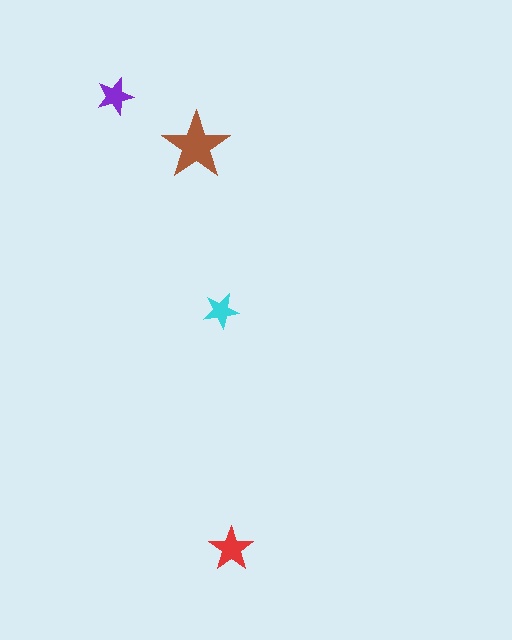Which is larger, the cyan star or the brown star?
The brown one.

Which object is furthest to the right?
The red star is rightmost.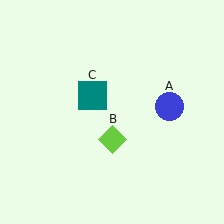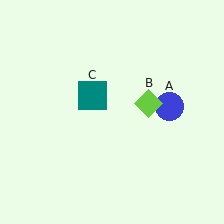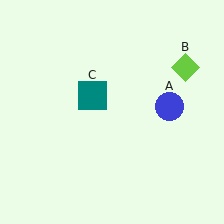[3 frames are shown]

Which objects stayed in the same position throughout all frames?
Blue circle (object A) and teal square (object C) remained stationary.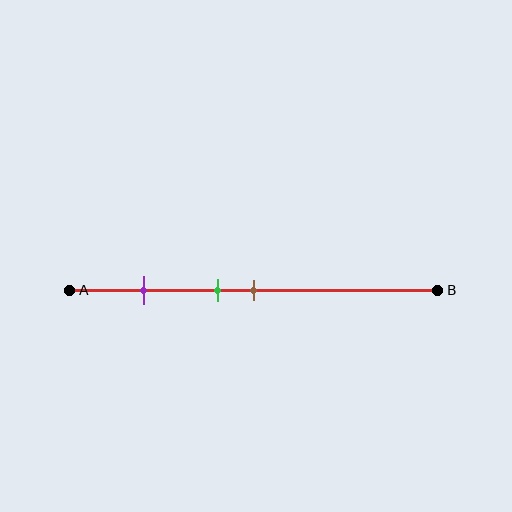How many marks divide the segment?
There are 3 marks dividing the segment.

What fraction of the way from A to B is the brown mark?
The brown mark is approximately 50% (0.5) of the way from A to B.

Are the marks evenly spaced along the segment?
No, the marks are not evenly spaced.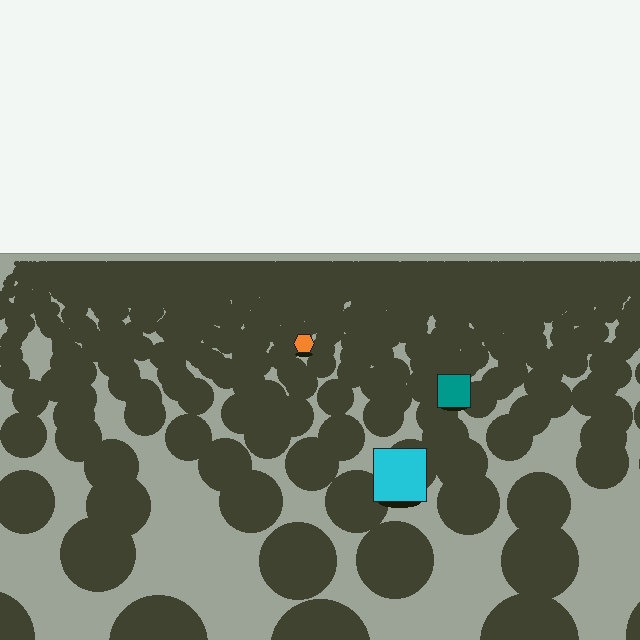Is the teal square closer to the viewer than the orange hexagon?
Yes. The teal square is closer — you can tell from the texture gradient: the ground texture is coarser near it.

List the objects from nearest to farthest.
From nearest to farthest: the cyan square, the teal square, the orange hexagon.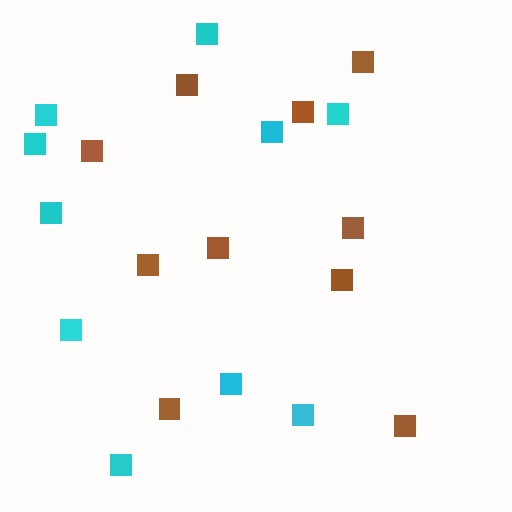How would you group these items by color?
There are 2 groups: one group of cyan squares (10) and one group of brown squares (10).